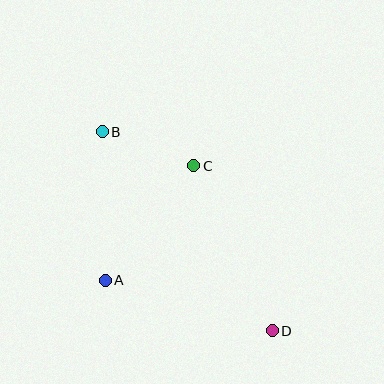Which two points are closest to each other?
Points B and C are closest to each other.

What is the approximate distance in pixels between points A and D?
The distance between A and D is approximately 174 pixels.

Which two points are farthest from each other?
Points B and D are farthest from each other.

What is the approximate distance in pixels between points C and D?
The distance between C and D is approximately 182 pixels.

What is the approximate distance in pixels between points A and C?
The distance between A and C is approximately 145 pixels.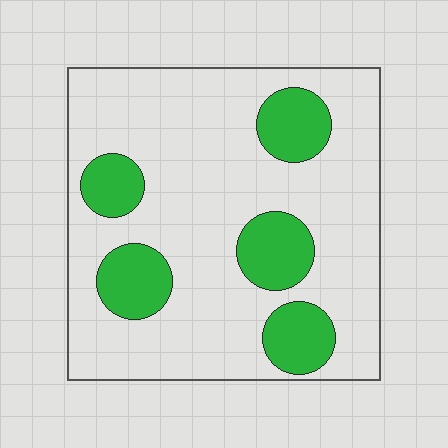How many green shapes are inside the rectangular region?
5.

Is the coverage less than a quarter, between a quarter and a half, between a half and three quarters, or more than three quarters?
Less than a quarter.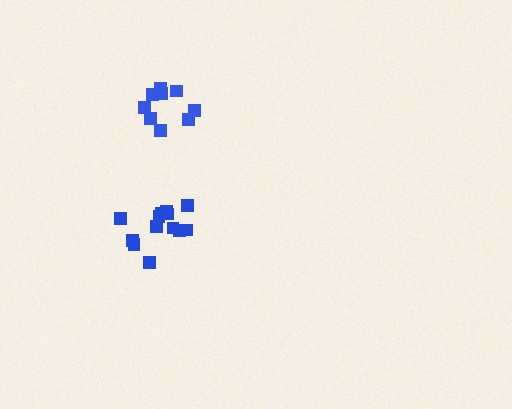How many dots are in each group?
Group 1: 13 dots, Group 2: 9 dots (22 total).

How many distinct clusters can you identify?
There are 2 distinct clusters.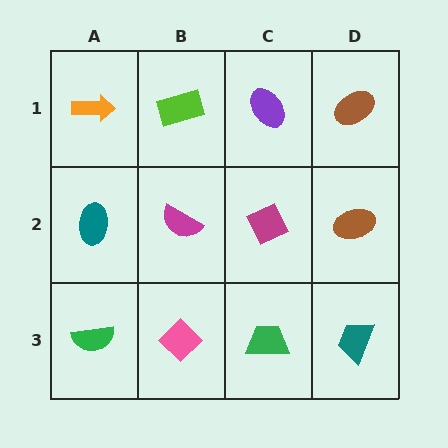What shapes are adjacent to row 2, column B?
A lime rectangle (row 1, column B), a pink diamond (row 3, column B), a teal ellipse (row 2, column A), a magenta diamond (row 2, column C).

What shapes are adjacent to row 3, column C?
A magenta diamond (row 2, column C), a pink diamond (row 3, column B), a teal trapezoid (row 3, column D).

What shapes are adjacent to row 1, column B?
A magenta semicircle (row 2, column B), an orange arrow (row 1, column A), a purple ellipse (row 1, column C).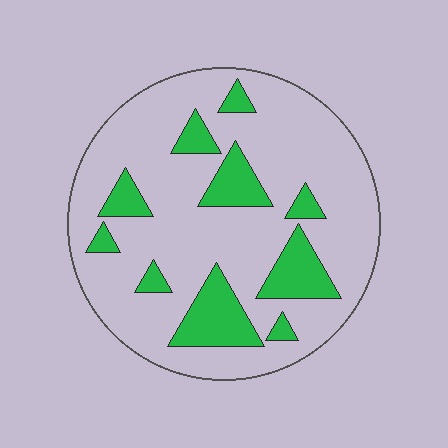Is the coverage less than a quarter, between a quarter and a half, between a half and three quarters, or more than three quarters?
Less than a quarter.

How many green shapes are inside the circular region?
10.